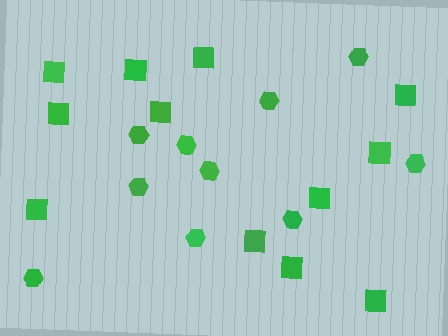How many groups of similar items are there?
There are 2 groups: one group of hexagons (10) and one group of squares (12).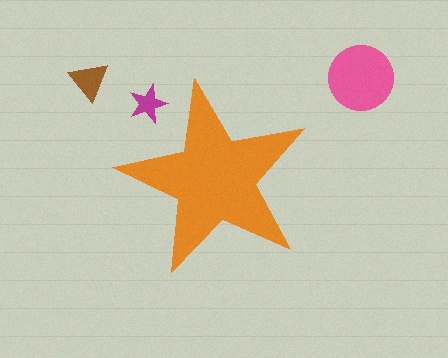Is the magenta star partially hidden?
Yes, the magenta star is partially hidden behind the orange star.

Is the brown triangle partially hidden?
No, the brown triangle is fully visible.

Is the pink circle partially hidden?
No, the pink circle is fully visible.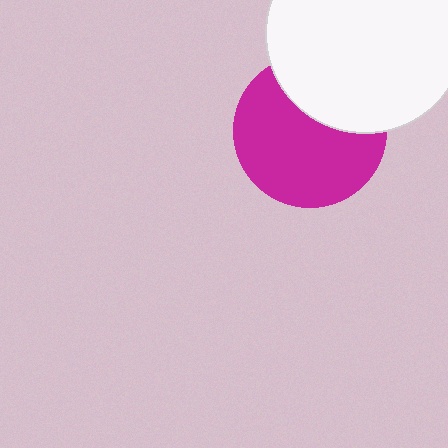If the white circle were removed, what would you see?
You would see the complete magenta circle.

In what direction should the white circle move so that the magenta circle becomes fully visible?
The white circle should move up. That is the shortest direction to clear the overlap and leave the magenta circle fully visible.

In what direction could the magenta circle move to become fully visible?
The magenta circle could move down. That would shift it out from behind the white circle entirely.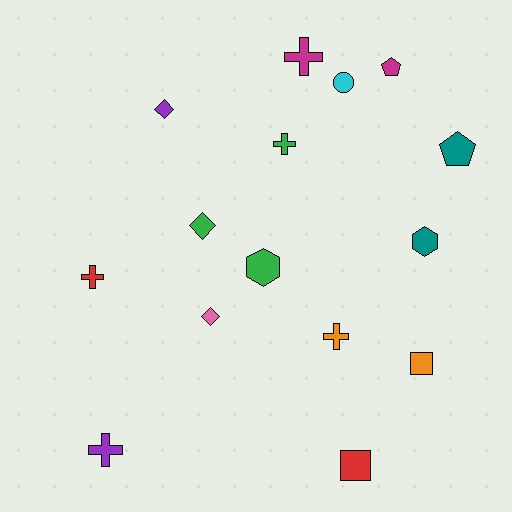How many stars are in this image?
There are no stars.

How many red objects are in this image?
There are 2 red objects.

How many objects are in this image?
There are 15 objects.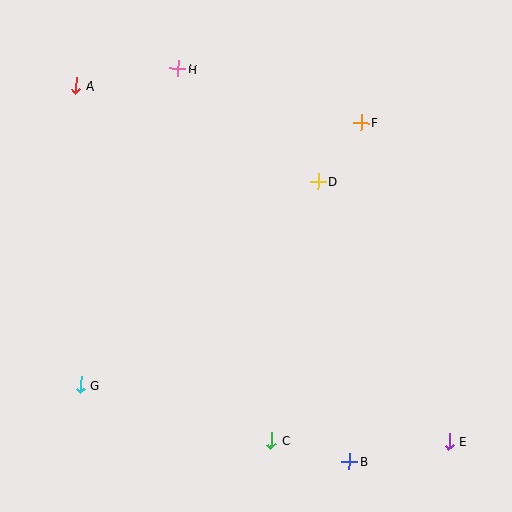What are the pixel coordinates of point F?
Point F is at (361, 123).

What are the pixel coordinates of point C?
Point C is at (272, 440).